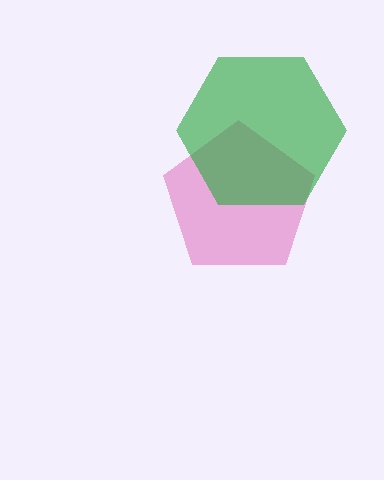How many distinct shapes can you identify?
There are 2 distinct shapes: a pink pentagon, a green hexagon.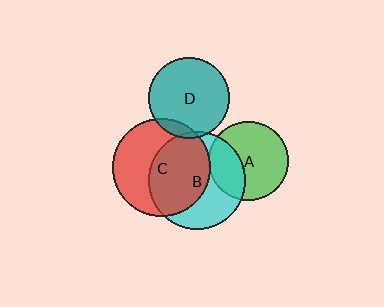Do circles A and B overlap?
Yes.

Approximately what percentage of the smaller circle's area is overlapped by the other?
Approximately 30%.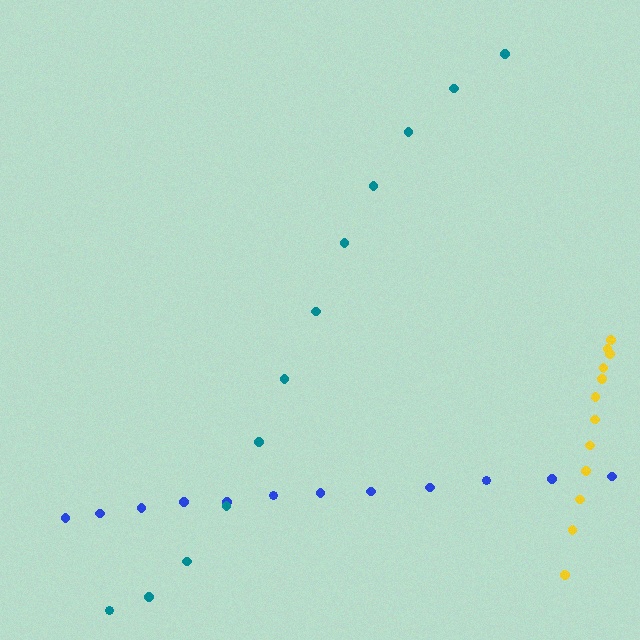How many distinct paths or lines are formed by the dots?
There are 3 distinct paths.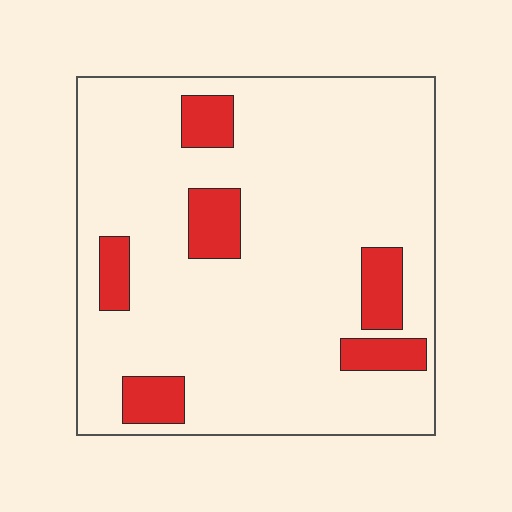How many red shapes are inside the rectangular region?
6.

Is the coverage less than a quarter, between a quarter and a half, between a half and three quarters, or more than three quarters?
Less than a quarter.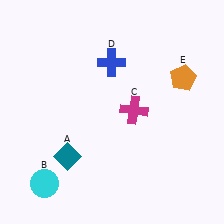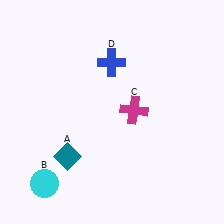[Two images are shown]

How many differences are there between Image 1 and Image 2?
There is 1 difference between the two images.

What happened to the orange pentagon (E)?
The orange pentagon (E) was removed in Image 2. It was in the top-right area of Image 1.